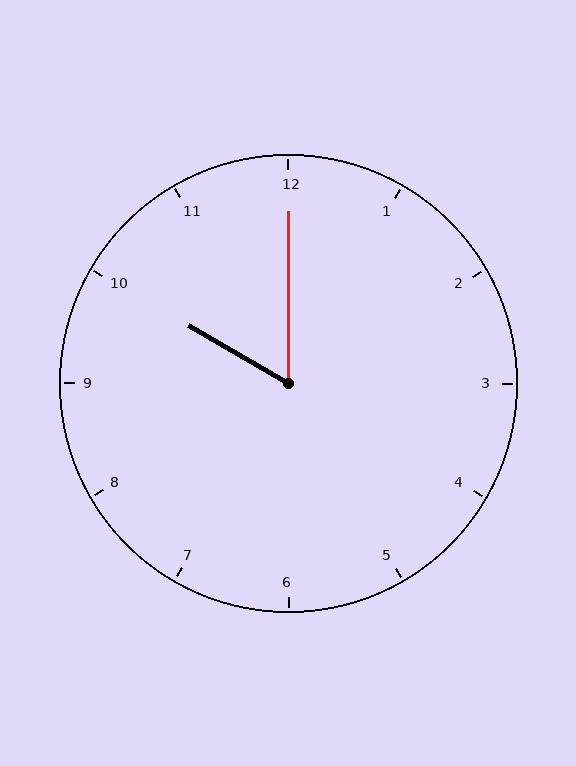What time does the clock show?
10:00.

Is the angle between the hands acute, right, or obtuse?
It is acute.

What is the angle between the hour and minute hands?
Approximately 60 degrees.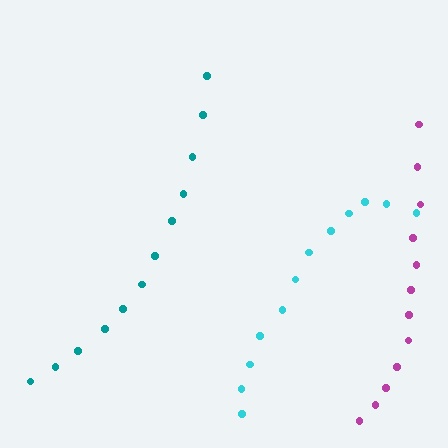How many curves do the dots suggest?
There are 3 distinct paths.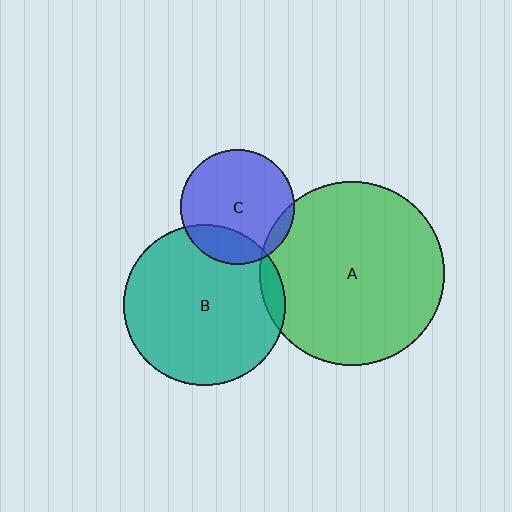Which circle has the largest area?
Circle A (green).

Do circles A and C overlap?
Yes.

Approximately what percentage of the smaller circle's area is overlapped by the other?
Approximately 10%.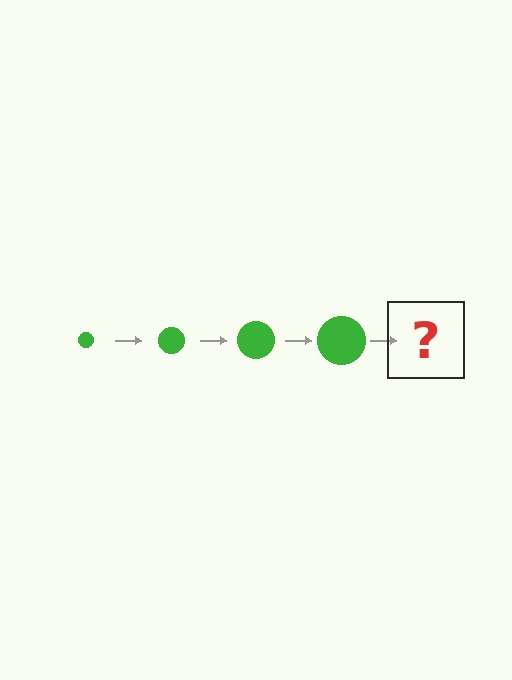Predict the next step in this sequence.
The next step is a green circle, larger than the previous one.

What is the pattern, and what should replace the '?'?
The pattern is that the circle gets progressively larger each step. The '?' should be a green circle, larger than the previous one.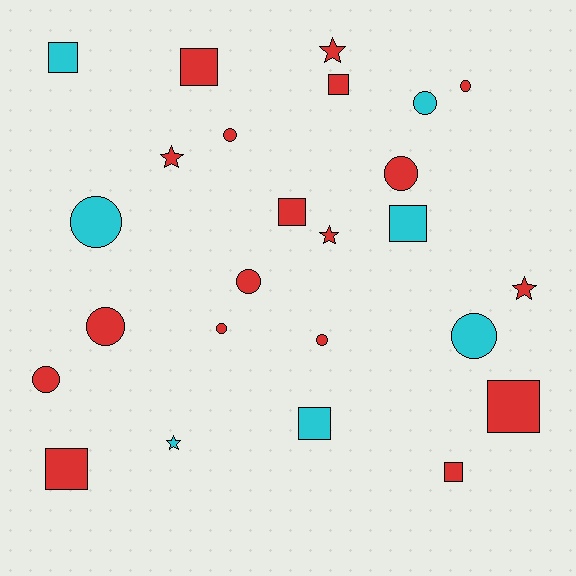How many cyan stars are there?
There is 1 cyan star.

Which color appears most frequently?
Red, with 18 objects.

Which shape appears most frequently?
Circle, with 11 objects.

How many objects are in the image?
There are 25 objects.